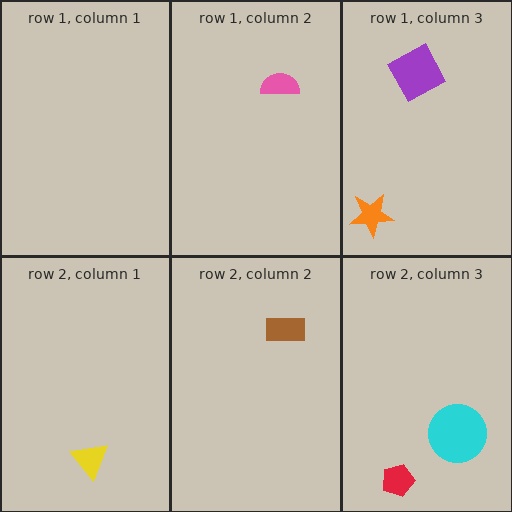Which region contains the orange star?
The row 1, column 3 region.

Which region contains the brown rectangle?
The row 2, column 2 region.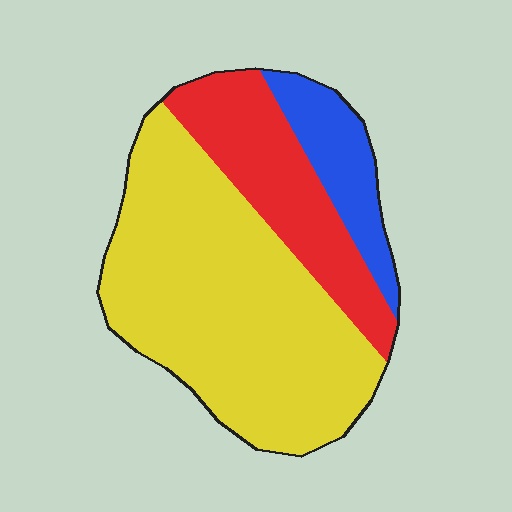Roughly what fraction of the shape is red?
Red covers about 25% of the shape.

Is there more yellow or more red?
Yellow.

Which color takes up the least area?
Blue, at roughly 15%.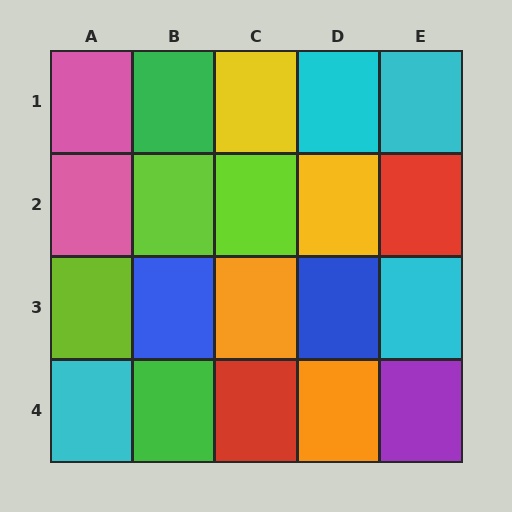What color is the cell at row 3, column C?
Orange.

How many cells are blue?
2 cells are blue.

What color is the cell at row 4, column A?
Cyan.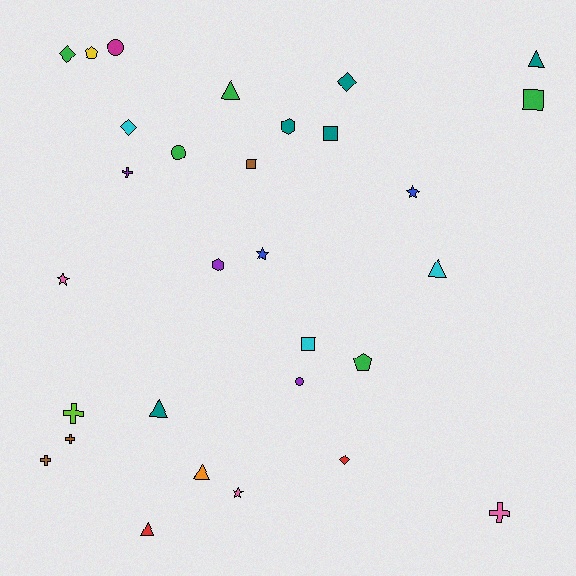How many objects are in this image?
There are 30 objects.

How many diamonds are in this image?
There are 4 diamonds.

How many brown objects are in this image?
There are 3 brown objects.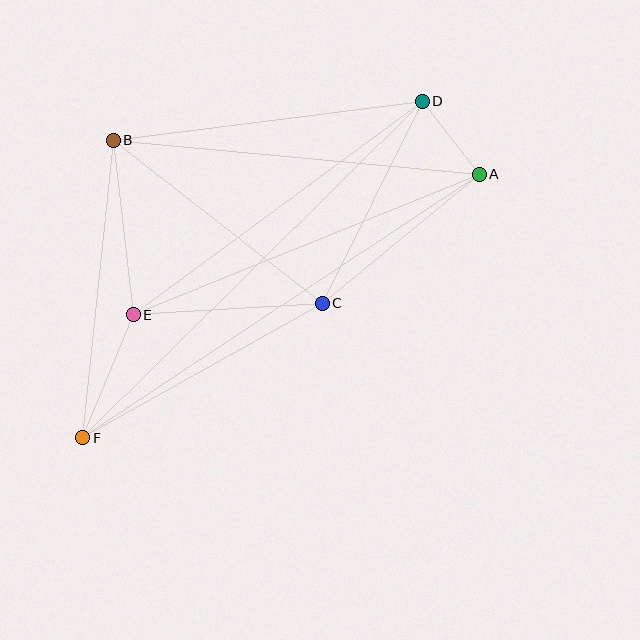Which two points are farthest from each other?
Points D and F are farthest from each other.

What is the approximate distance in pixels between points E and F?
The distance between E and F is approximately 133 pixels.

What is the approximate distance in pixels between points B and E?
The distance between B and E is approximately 176 pixels.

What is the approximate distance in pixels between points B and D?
The distance between B and D is approximately 311 pixels.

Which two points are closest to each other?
Points A and D are closest to each other.